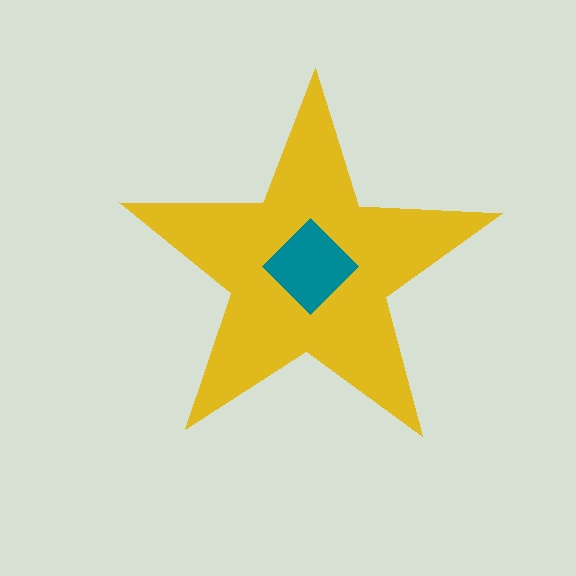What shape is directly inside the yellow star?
The teal diamond.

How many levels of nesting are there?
2.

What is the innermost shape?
The teal diamond.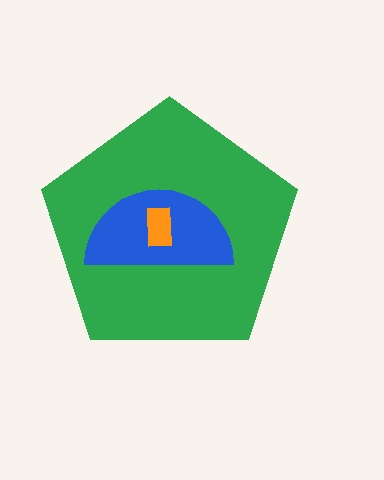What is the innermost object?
The orange rectangle.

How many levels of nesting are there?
3.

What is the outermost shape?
The green pentagon.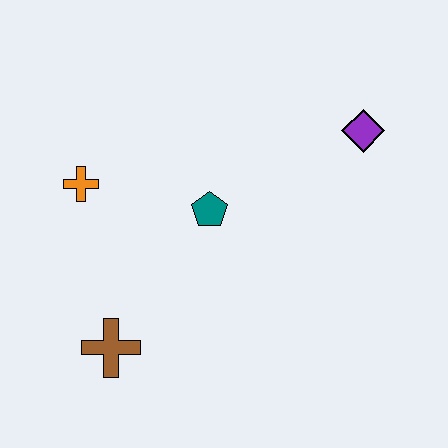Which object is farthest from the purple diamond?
The brown cross is farthest from the purple diamond.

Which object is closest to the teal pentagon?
The orange cross is closest to the teal pentagon.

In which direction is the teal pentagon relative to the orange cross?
The teal pentagon is to the right of the orange cross.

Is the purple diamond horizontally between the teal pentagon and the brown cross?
No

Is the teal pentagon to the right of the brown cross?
Yes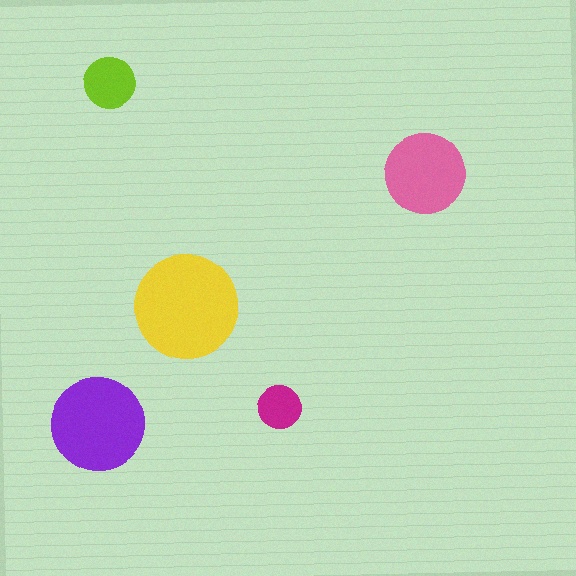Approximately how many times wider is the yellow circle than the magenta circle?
About 2.5 times wider.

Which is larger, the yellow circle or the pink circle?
The yellow one.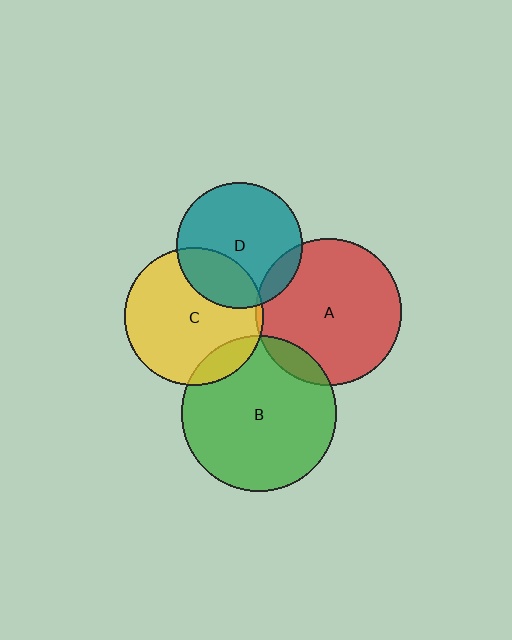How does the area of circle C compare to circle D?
Approximately 1.2 times.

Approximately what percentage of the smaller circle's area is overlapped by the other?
Approximately 10%.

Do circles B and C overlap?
Yes.